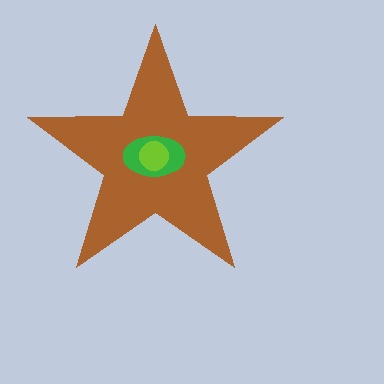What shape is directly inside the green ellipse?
The lime circle.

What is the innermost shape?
The lime circle.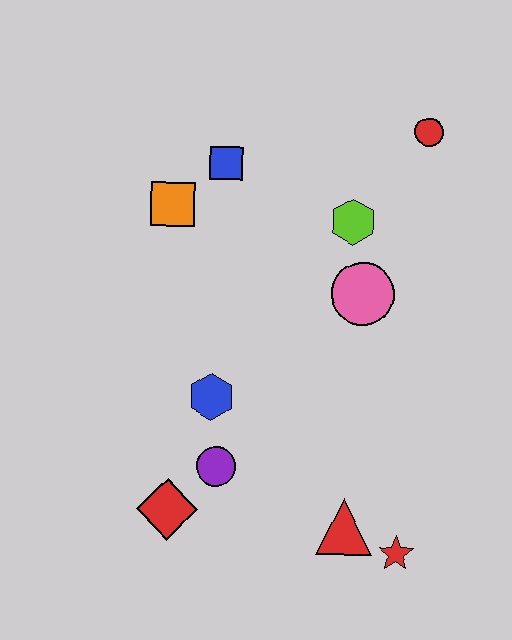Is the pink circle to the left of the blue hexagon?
No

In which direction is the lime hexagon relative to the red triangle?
The lime hexagon is above the red triangle.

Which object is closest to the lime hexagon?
The pink circle is closest to the lime hexagon.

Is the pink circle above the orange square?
No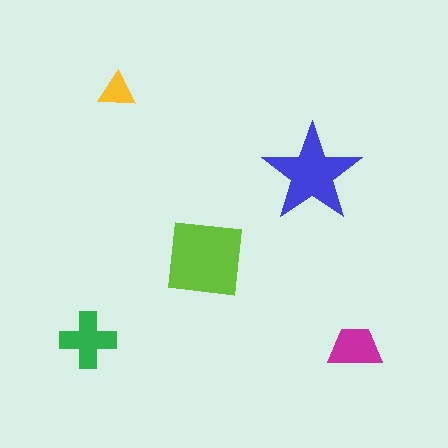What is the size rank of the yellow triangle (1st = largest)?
5th.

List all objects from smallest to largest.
The yellow triangle, the magenta trapezoid, the green cross, the blue star, the lime square.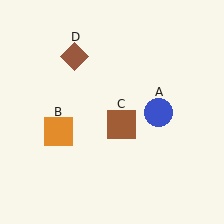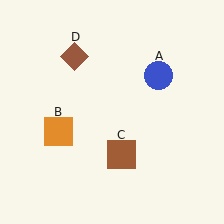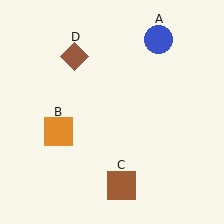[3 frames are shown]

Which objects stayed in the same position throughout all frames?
Orange square (object B) and brown diamond (object D) remained stationary.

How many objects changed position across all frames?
2 objects changed position: blue circle (object A), brown square (object C).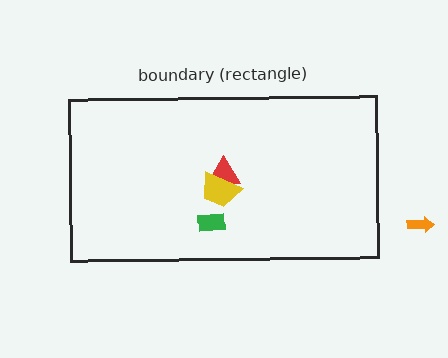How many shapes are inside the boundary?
3 inside, 1 outside.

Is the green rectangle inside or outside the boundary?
Inside.